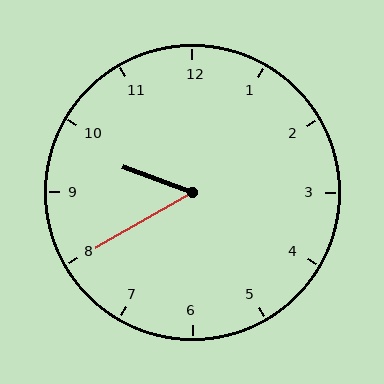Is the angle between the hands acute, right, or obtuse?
It is acute.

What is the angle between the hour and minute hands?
Approximately 50 degrees.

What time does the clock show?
9:40.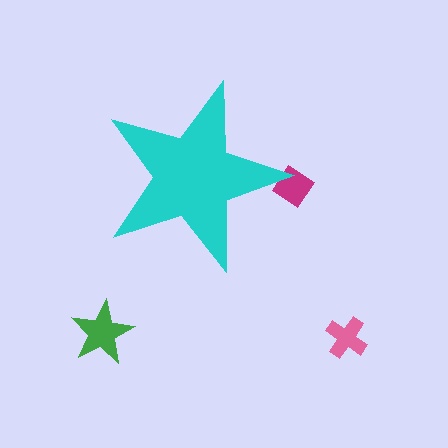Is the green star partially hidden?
No, the green star is fully visible.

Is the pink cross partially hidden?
No, the pink cross is fully visible.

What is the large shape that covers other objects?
A cyan star.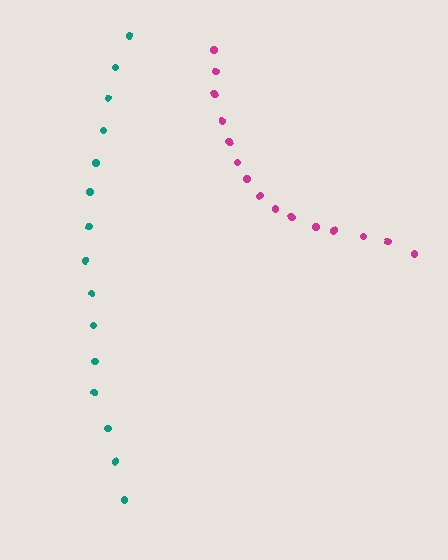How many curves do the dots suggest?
There are 2 distinct paths.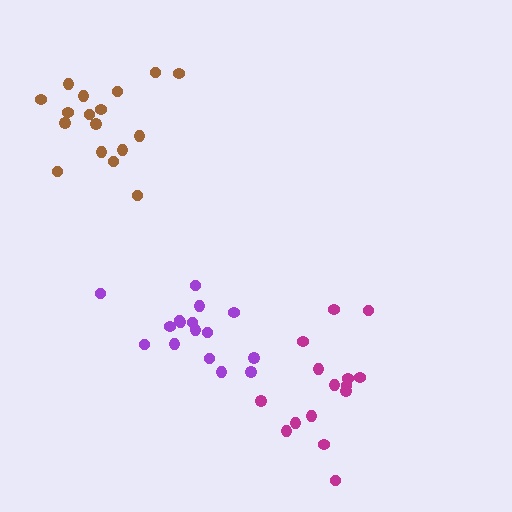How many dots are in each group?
Group 1: 15 dots, Group 2: 17 dots, Group 3: 16 dots (48 total).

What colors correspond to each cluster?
The clusters are colored: magenta, brown, purple.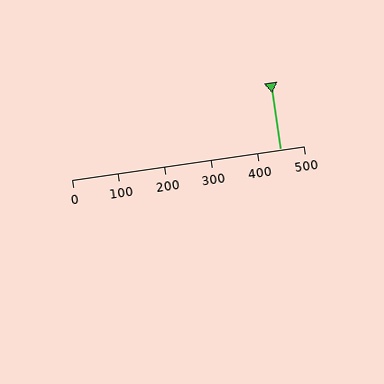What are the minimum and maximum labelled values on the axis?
The axis runs from 0 to 500.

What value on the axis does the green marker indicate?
The marker indicates approximately 450.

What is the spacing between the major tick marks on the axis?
The major ticks are spaced 100 apart.